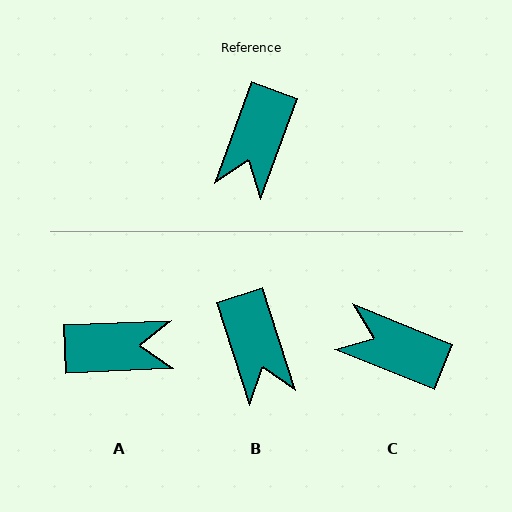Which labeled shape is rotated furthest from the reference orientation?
A, about 112 degrees away.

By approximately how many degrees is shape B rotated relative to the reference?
Approximately 37 degrees counter-clockwise.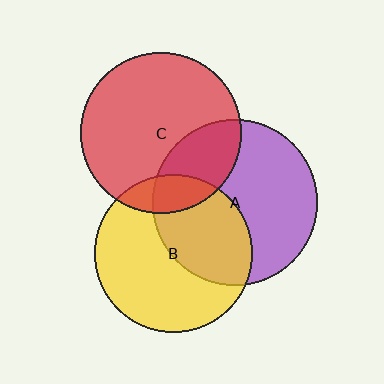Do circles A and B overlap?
Yes.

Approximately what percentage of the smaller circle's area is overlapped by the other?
Approximately 40%.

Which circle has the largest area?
Circle A (purple).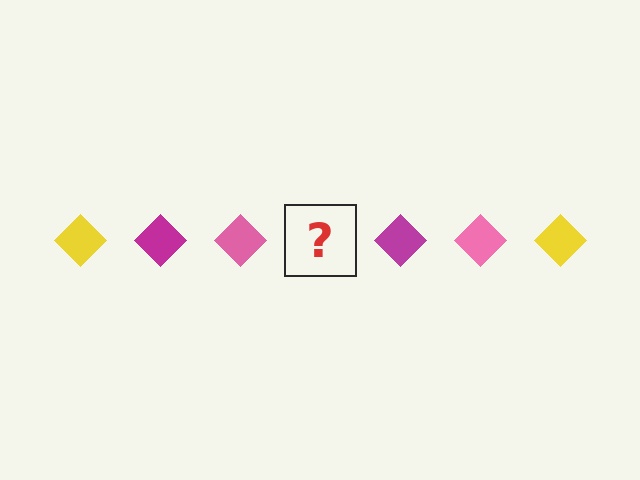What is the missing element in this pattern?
The missing element is a yellow diamond.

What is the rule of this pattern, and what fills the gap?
The rule is that the pattern cycles through yellow, magenta, pink diamonds. The gap should be filled with a yellow diamond.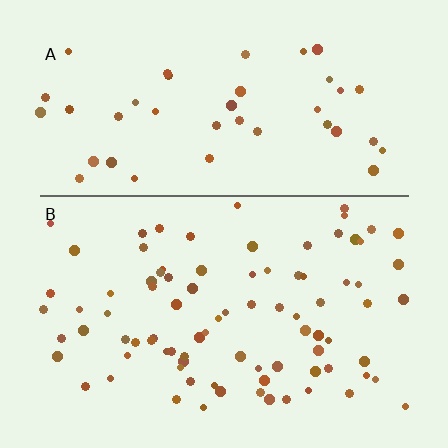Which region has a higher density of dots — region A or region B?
B (the bottom).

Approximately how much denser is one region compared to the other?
Approximately 2.0× — region B over region A.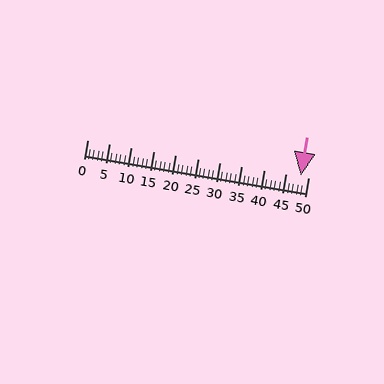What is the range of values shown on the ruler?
The ruler shows values from 0 to 50.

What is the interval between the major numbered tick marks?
The major tick marks are spaced 5 units apart.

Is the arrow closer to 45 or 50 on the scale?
The arrow is closer to 50.